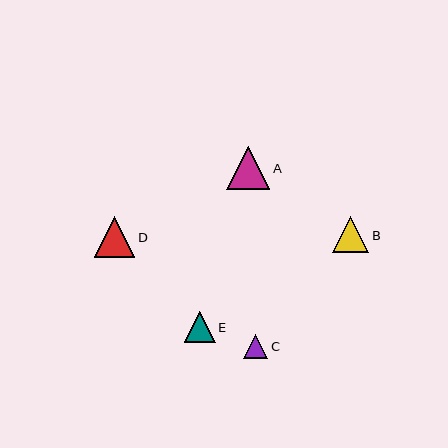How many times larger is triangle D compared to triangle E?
Triangle D is approximately 1.3 times the size of triangle E.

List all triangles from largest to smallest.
From largest to smallest: A, D, B, E, C.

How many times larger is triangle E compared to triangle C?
Triangle E is approximately 1.3 times the size of triangle C.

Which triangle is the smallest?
Triangle C is the smallest with a size of approximately 24 pixels.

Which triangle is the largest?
Triangle A is the largest with a size of approximately 43 pixels.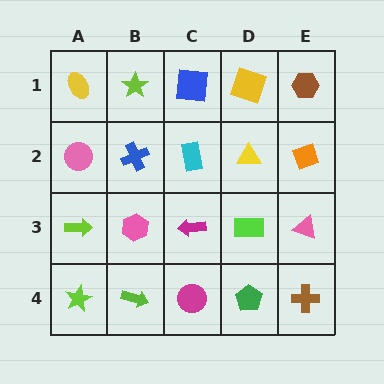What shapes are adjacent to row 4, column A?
A lime arrow (row 3, column A), a lime arrow (row 4, column B).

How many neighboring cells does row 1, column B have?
3.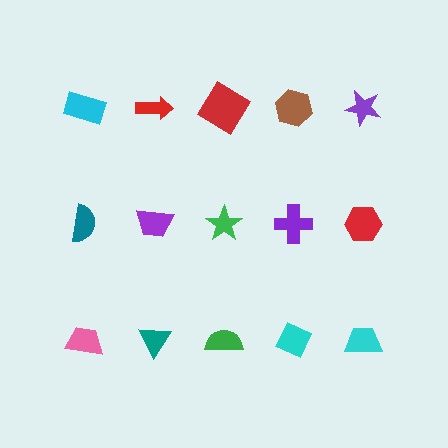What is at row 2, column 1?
A teal semicircle.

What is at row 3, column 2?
A teal triangle.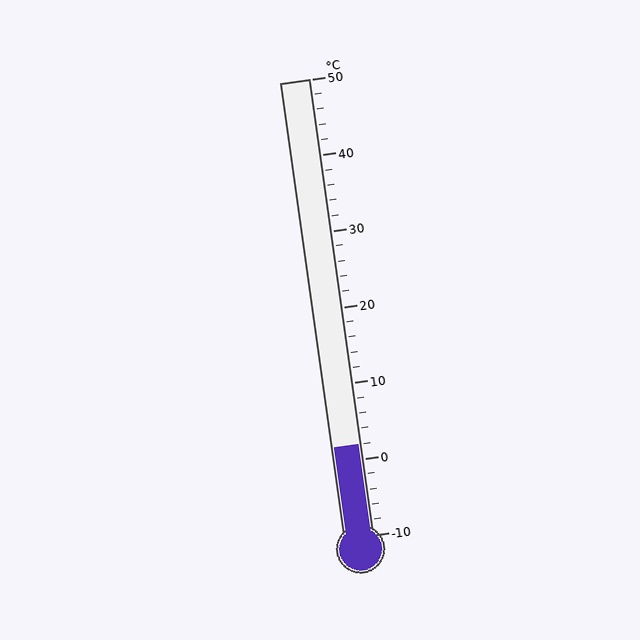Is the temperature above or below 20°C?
The temperature is below 20°C.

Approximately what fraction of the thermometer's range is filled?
The thermometer is filled to approximately 20% of its range.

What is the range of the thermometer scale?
The thermometer scale ranges from -10°C to 50°C.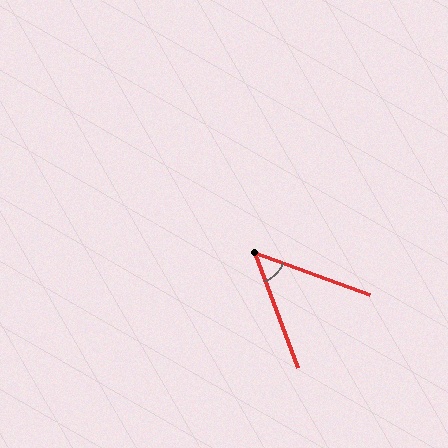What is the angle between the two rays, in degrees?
Approximately 49 degrees.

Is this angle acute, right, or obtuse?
It is acute.